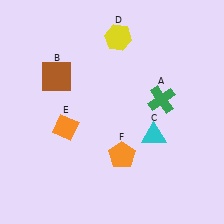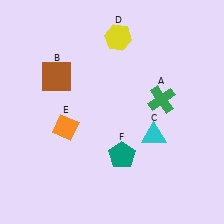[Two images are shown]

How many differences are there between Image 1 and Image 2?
There is 1 difference between the two images.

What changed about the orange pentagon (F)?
In Image 1, F is orange. In Image 2, it changed to teal.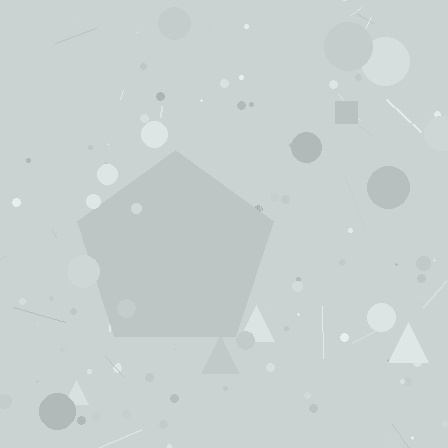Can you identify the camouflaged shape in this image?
The camouflaged shape is a pentagon.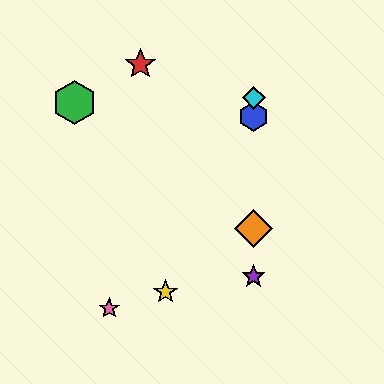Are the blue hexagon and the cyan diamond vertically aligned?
Yes, both are at x≈254.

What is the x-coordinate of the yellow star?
The yellow star is at x≈166.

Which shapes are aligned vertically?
The blue hexagon, the purple star, the orange diamond, the cyan diamond are aligned vertically.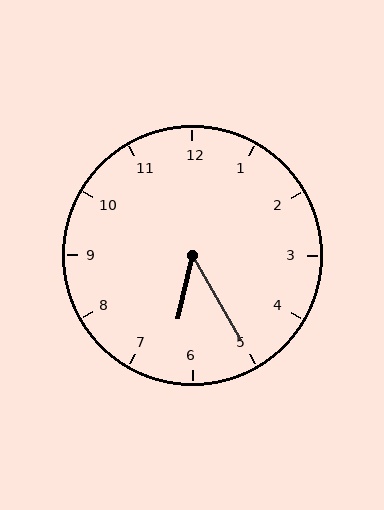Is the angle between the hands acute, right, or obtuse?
It is acute.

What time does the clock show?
6:25.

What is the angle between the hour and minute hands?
Approximately 42 degrees.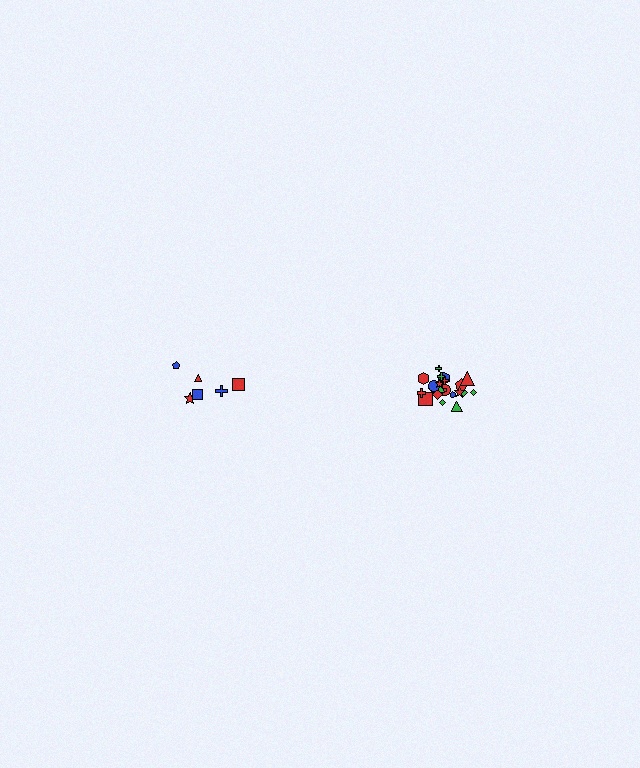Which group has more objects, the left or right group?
The right group.